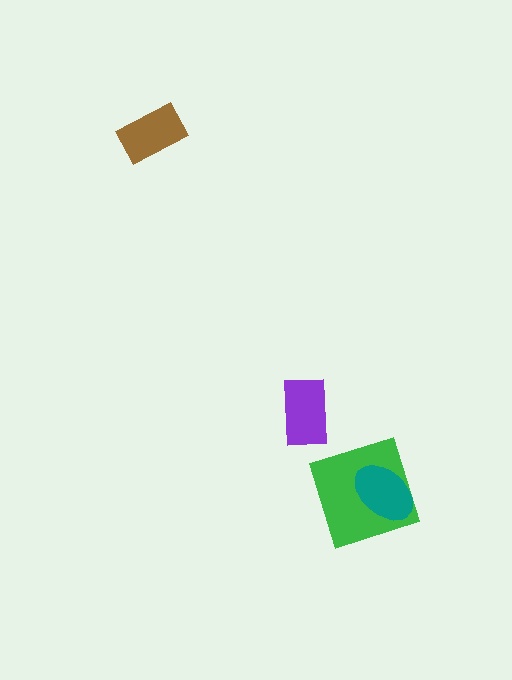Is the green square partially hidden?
Yes, it is partially covered by another shape.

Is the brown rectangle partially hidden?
No, no other shape covers it.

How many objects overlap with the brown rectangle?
0 objects overlap with the brown rectangle.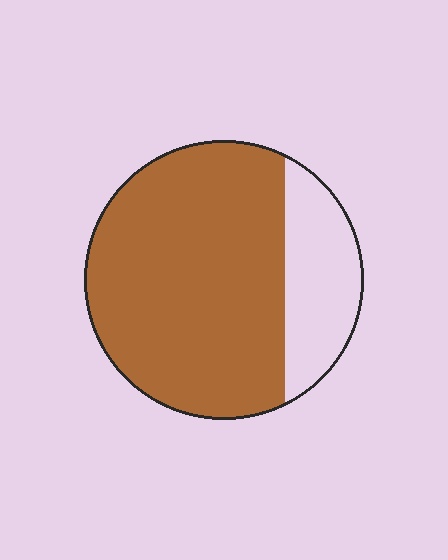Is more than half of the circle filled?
Yes.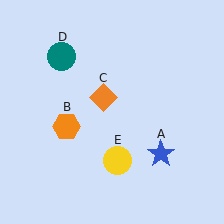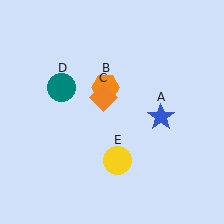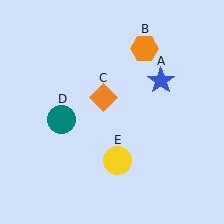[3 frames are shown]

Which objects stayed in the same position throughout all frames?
Orange diamond (object C) and yellow circle (object E) remained stationary.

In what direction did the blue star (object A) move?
The blue star (object A) moved up.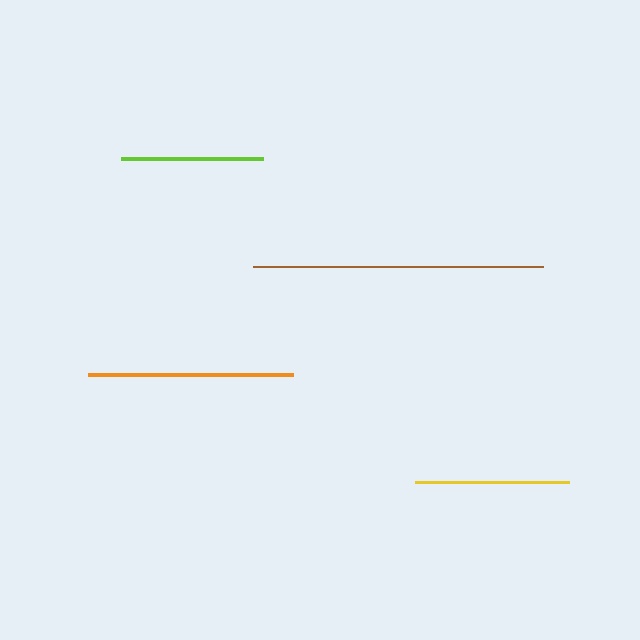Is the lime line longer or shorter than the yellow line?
The yellow line is longer than the lime line.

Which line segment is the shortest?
The lime line is the shortest at approximately 142 pixels.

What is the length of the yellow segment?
The yellow segment is approximately 153 pixels long.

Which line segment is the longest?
The brown line is the longest at approximately 290 pixels.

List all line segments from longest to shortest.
From longest to shortest: brown, orange, yellow, lime.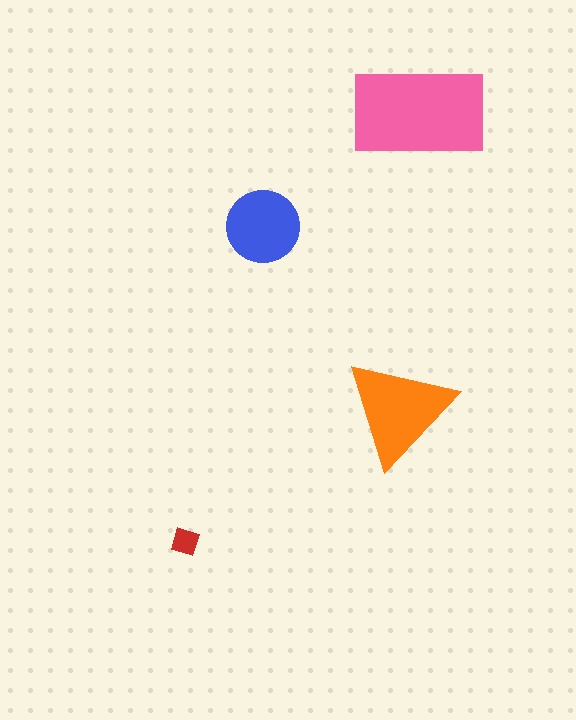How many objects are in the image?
There are 4 objects in the image.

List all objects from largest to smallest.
The pink rectangle, the orange triangle, the blue circle, the red diamond.